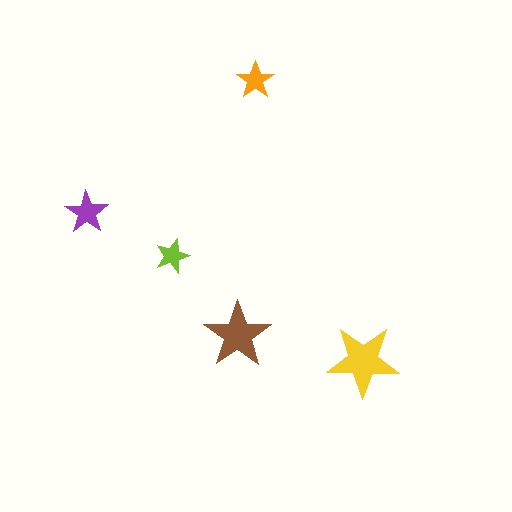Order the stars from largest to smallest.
the yellow one, the brown one, the purple one, the orange one, the lime one.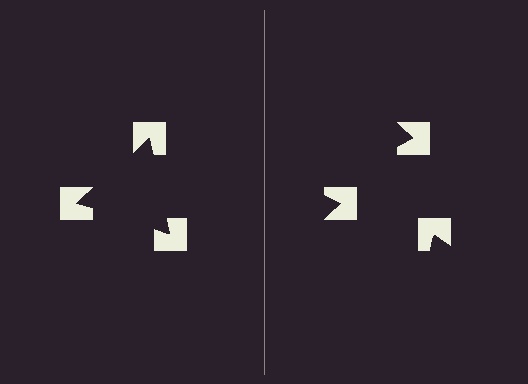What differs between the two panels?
The notched squares are positioned identically on both sides; only the wedge orientations differ. On the left they align to a triangle; on the right they are misaligned.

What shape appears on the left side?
An illusory triangle.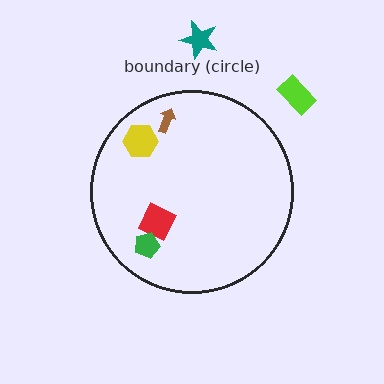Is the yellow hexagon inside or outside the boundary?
Inside.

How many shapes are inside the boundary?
4 inside, 2 outside.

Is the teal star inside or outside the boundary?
Outside.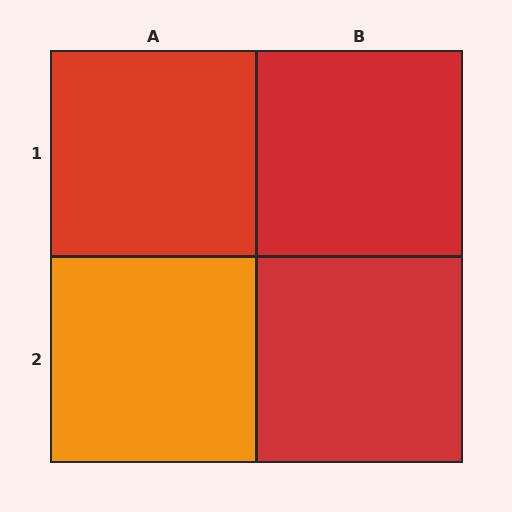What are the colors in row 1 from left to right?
Red, red.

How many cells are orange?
1 cell is orange.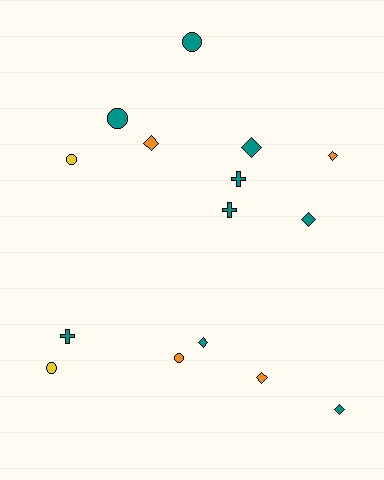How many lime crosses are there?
There are no lime crosses.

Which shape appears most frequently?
Diamond, with 7 objects.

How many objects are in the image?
There are 15 objects.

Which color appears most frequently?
Teal, with 9 objects.